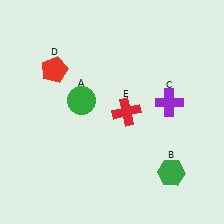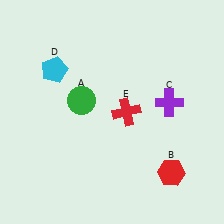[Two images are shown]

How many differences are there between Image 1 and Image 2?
There are 2 differences between the two images.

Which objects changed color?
B changed from green to red. D changed from red to cyan.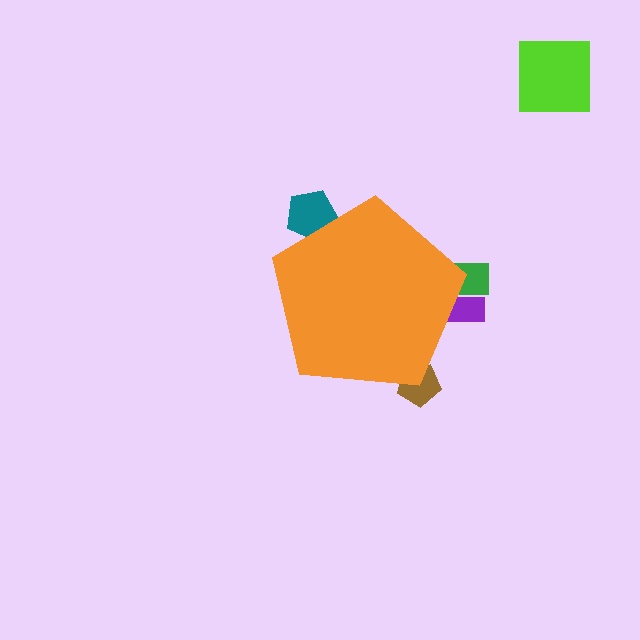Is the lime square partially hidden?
No, the lime square is fully visible.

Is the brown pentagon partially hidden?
Yes, the brown pentagon is partially hidden behind the orange pentagon.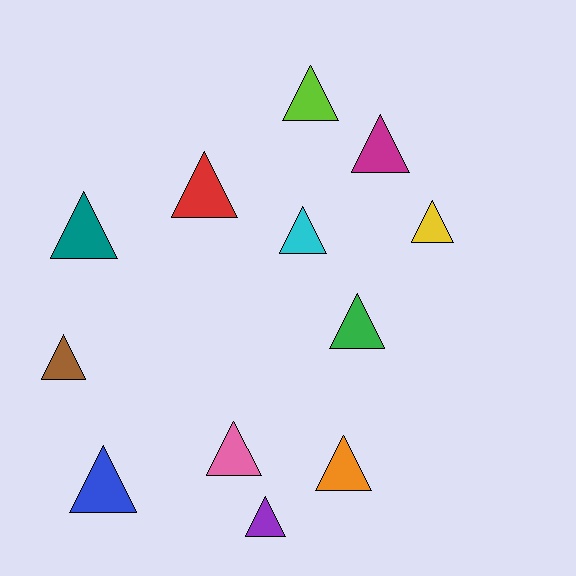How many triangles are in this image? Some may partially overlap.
There are 12 triangles.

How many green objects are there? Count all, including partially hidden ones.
There is 1 green object.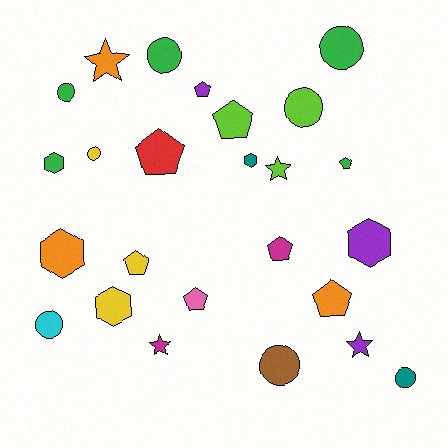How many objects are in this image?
There are 25 objects.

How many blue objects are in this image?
There are no blue objects.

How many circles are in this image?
There are 8 circles.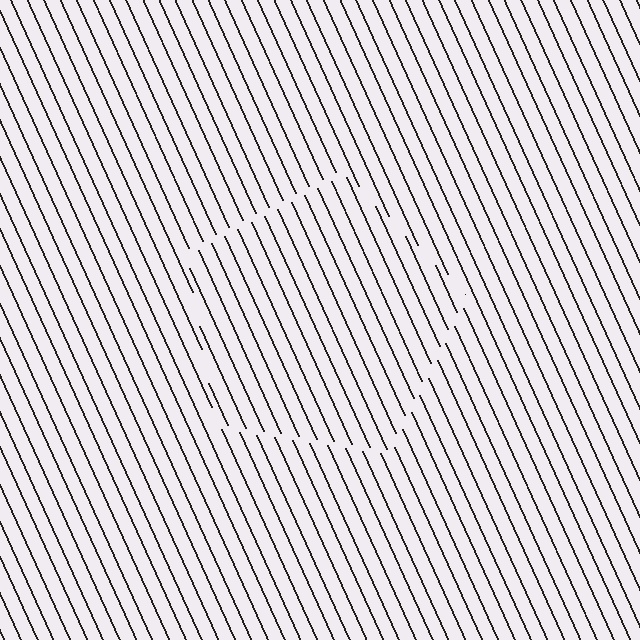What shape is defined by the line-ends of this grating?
An illusory pentagon. The interior of the shape contains the same grating, shifted by half a period — the contour is defined by the phase discontinuity where line-ends from the inner and outer gratings abut.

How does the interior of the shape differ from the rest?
The interior of the shape contains the same grating, shifted by half a period — the contour is defined by the phase discontinuity where line-ends from the inner and outer gratings abut.